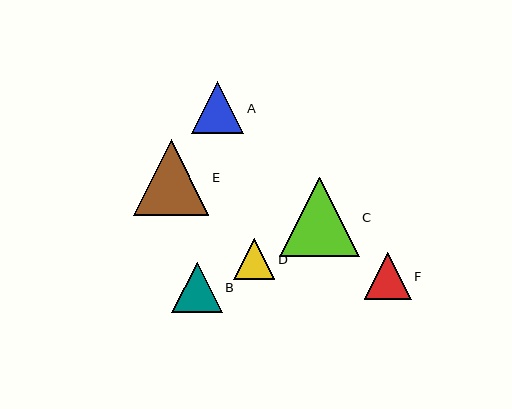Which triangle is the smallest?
Triangle D is the smallest with a size of approximately 42 pixels.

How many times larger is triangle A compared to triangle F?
Triangle A is approximately 1.1 times the size of triangle F.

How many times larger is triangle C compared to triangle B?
Triangle C is approximately 1.6 times the size of triangle B.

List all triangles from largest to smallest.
From largest to smallest: C, E, A, B, F, D.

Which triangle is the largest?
Triangle C is the largest with a size of approximately 79 pixels.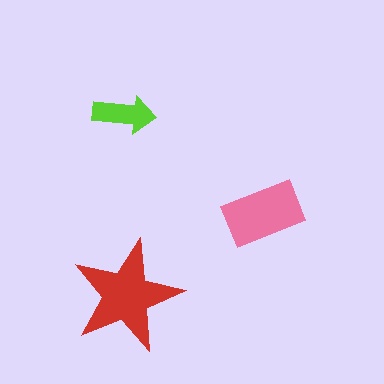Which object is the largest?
The red star.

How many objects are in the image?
There are 3 objects in the image.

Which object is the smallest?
The lime arrow.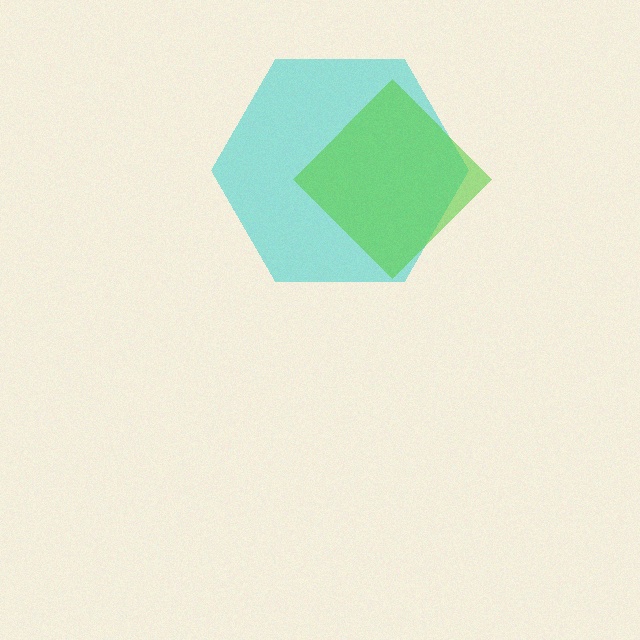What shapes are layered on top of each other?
The layered shapes are: a cyan hexagon, a lime diamond.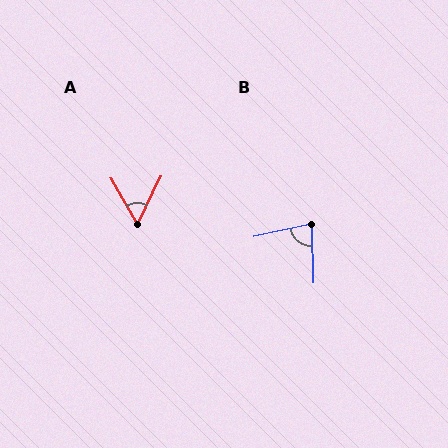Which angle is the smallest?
A, at approximately 56 degrees.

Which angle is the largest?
B, at approximately 79 degrees.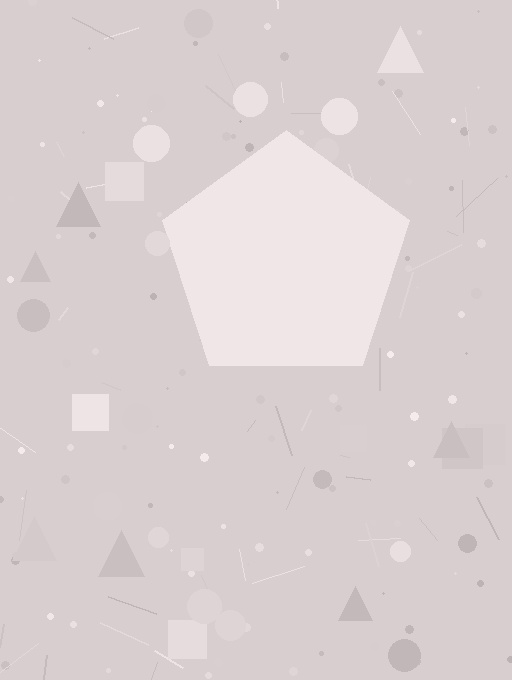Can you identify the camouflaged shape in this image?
The camouflaged shape is a pentagon.